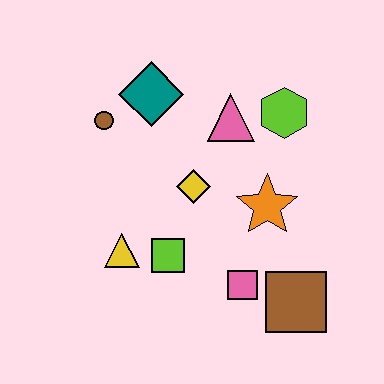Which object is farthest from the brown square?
The brown circle is farthest from the brown square.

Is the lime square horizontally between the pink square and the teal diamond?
Yes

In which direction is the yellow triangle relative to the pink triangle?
The yellow triangle is below the pink triangle.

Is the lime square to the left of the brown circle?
No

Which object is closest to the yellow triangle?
The lime square is closest to the yellow triangle.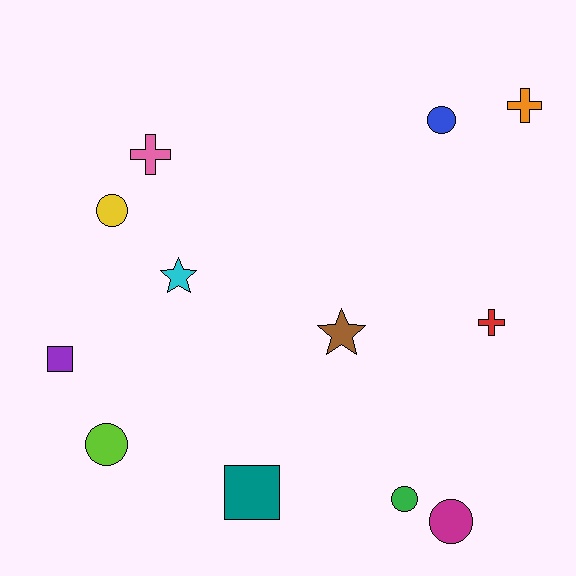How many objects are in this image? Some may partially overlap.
There are 12 objects.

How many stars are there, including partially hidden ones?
There are 2 stars.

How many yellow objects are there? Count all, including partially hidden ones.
There is 1 yellow object.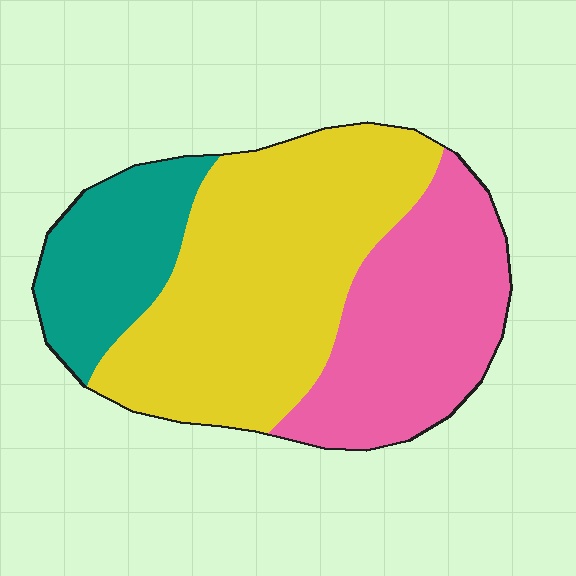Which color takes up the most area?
Yellow, at roughly 50%.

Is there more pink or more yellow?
Yellow.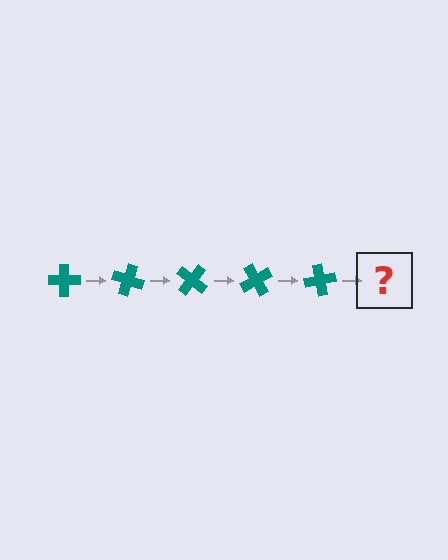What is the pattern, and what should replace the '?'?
The pattern is that the cross rotates 20 degrees each step. The '?' should be a teal cross rotated 100 degrees.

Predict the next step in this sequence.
The next step is a teal cross rotated 100 degrees.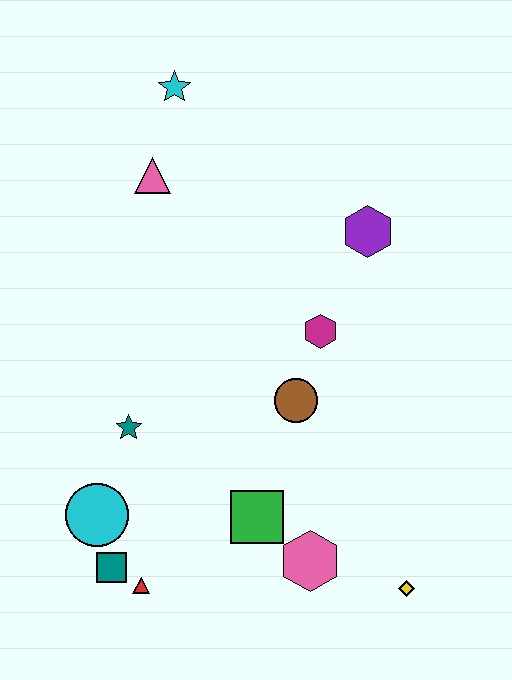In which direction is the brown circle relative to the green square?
The brown circle is above the green square.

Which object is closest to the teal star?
The cyan circle is closest to the teal star.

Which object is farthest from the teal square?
The cyan star is farthest from the teal square.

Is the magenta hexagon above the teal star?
Yes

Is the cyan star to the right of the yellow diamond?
No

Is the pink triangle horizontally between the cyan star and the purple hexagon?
No